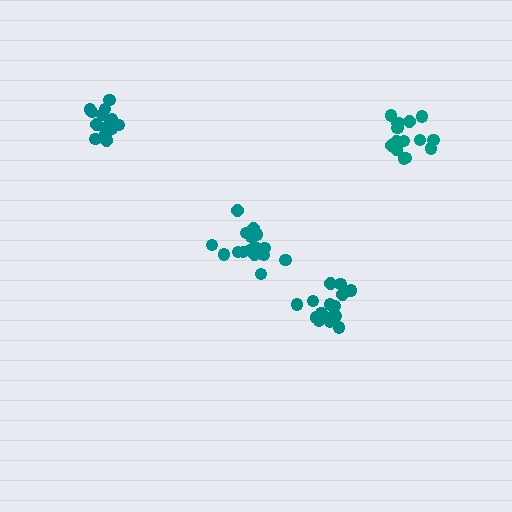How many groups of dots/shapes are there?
There are 4 groups.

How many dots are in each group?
Group 1: 16 dots, Group 2: 19 dots, Group 3: 15 dots, Group 4: 16 dots (66 total).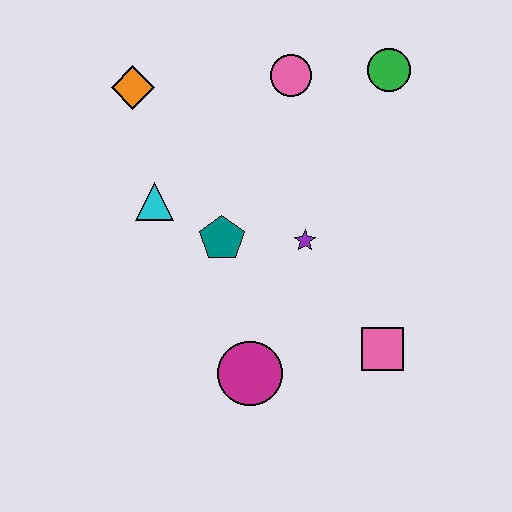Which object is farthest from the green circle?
The magenta circle is farthest from the green circle.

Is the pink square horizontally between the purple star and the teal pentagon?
No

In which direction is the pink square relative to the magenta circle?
The pink square is to the right of the magenta circle.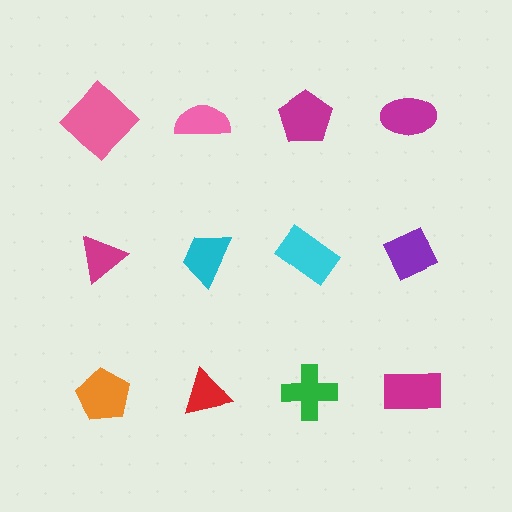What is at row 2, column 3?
A cyan rectangle.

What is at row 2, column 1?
A magenta triangle.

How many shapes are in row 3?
4 shapes.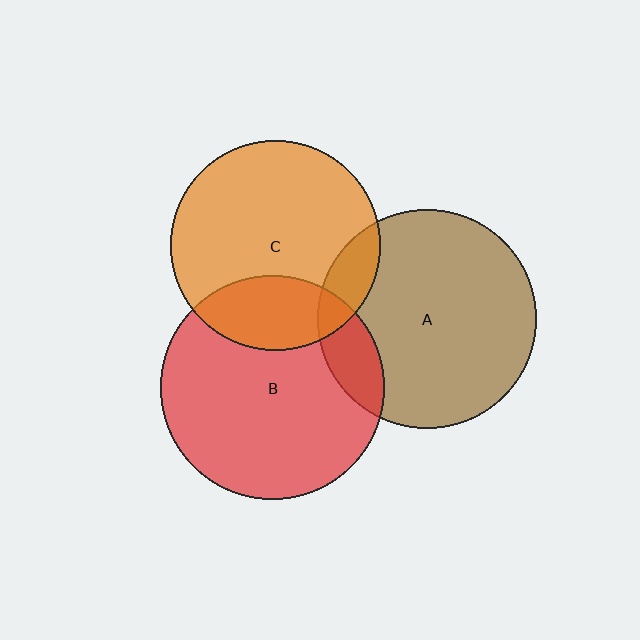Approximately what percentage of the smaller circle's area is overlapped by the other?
Approximately 25%.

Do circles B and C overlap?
Yes.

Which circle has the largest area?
Circle B (red).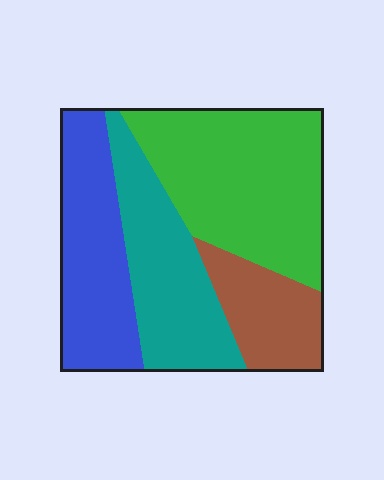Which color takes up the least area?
Brown, at roughly 15%.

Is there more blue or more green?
Green.